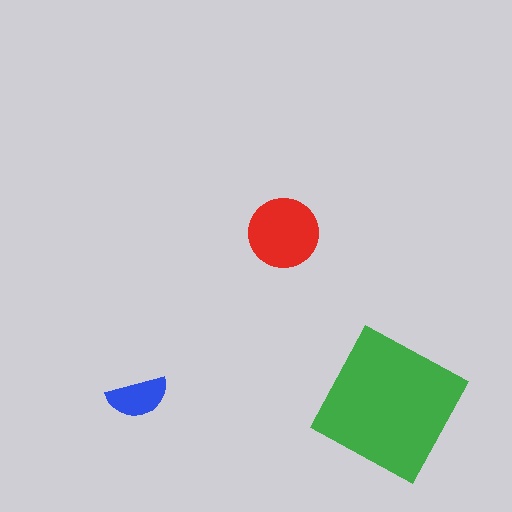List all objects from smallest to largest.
The blue semicircle, the red circle, the green square.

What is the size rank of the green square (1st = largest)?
1st.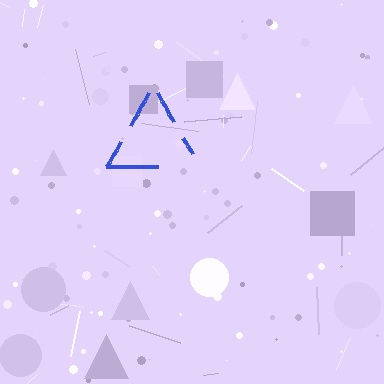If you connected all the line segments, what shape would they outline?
They would outline a triangle.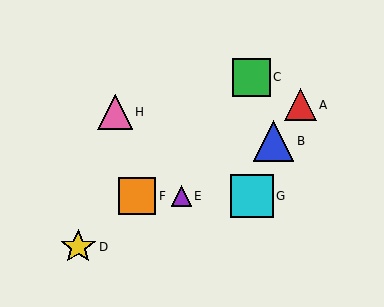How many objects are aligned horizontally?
3 objects (E, F, G) are aligned horizontally.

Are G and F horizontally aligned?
Yes, both are at y≈196.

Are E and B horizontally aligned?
No, E is at y≈196 and B is at y≈141.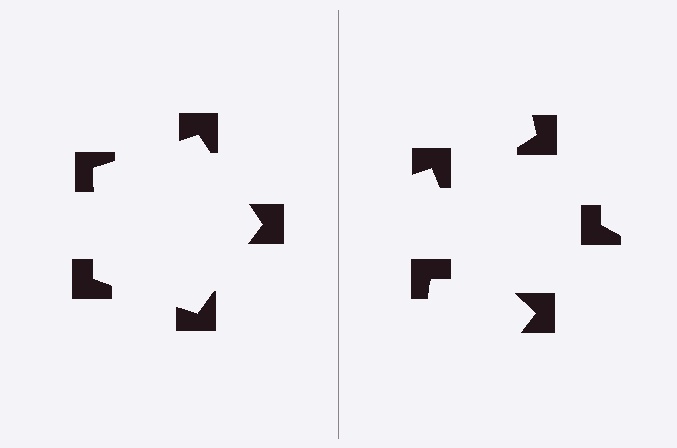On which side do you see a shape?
An illusory pentagon appears on the left side. On the right side the wedge cuts are rotated, so no coherent shape forms.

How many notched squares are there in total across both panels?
10 — 5 on each side.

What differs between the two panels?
The notched squares are positioned identically on both sides; only the wedge orientations differ. On the left they align to a pentagon; on the right they are misaligned.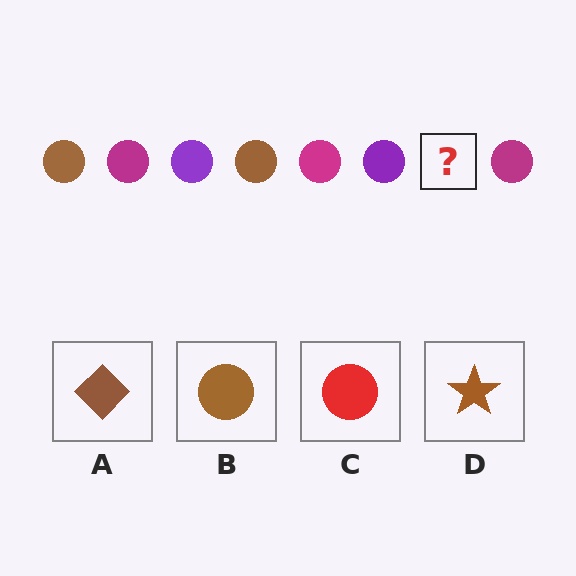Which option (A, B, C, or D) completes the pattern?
B.